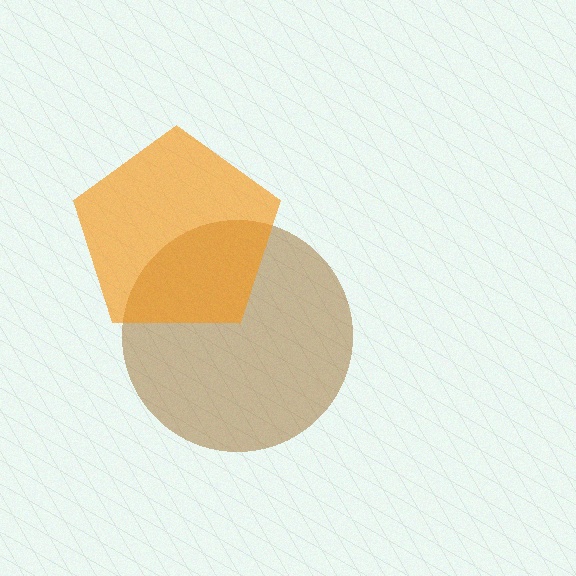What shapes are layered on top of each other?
The layered shapes are: a brown circle, an orange pentagon.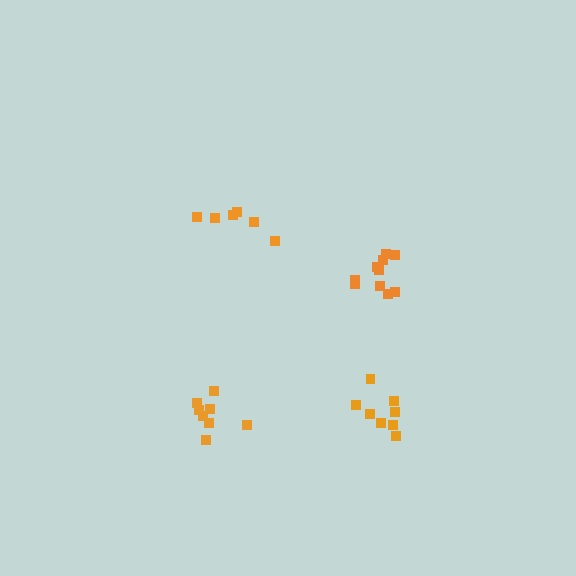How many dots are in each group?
Group 1: 10 dots, Group 2: 8 dots, Group 3: 6 dots, Group 4: 8 dots (32 total).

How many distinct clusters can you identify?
There are 4 distinct clusters.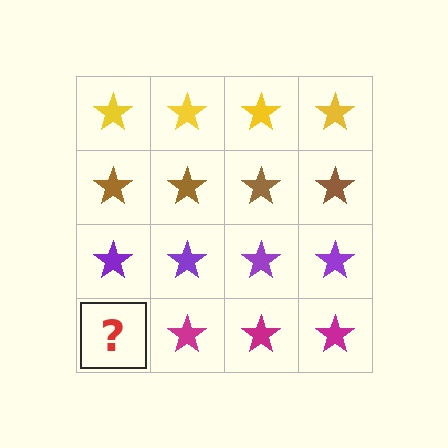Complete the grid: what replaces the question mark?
The question mark should be replaced with a magenta star.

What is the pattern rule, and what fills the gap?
The rule is that each row has a consistent color. The gap should be filled with a magenta star.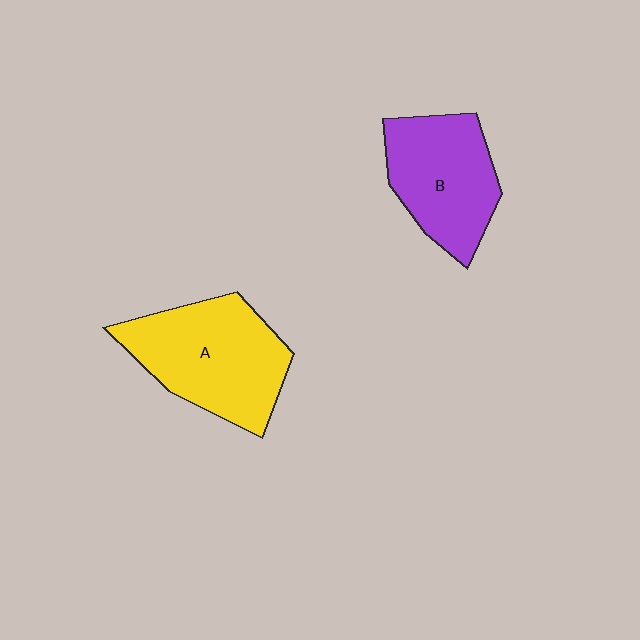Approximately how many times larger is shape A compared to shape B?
Approximately 1.2 times.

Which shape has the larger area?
Shape A (yellow).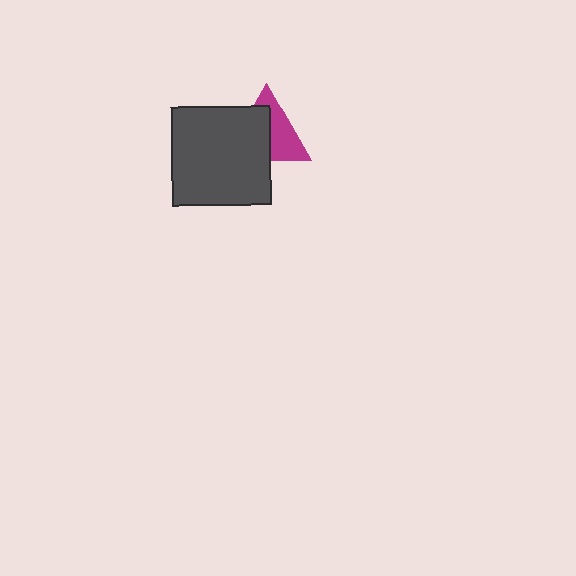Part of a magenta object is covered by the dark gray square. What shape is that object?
It is a triangle.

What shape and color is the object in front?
The object in front is a dark gray square.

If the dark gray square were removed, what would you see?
You would see the complete magenta triangle.